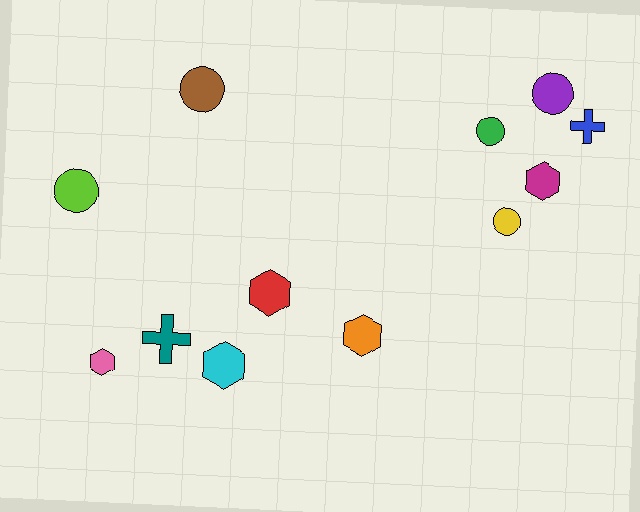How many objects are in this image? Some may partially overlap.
There are 12 objects.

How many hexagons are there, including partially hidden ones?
There are 5 hexagons.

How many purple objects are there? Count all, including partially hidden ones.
There is 1 purple object.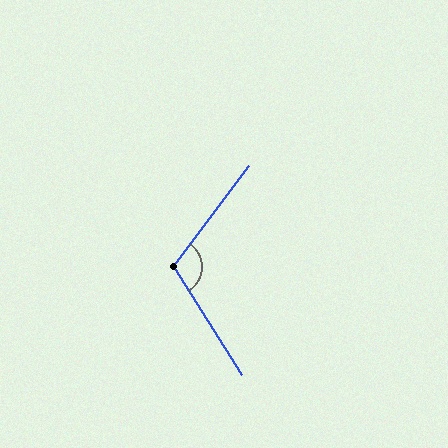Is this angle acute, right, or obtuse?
It is obtuse.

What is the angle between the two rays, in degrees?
Approximately 111 degrees.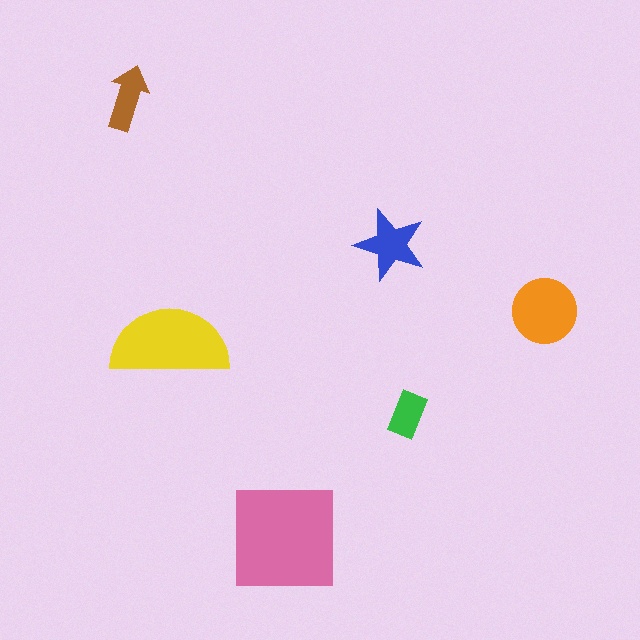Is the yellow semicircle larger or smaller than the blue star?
Larger.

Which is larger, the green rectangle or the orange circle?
The orange circle.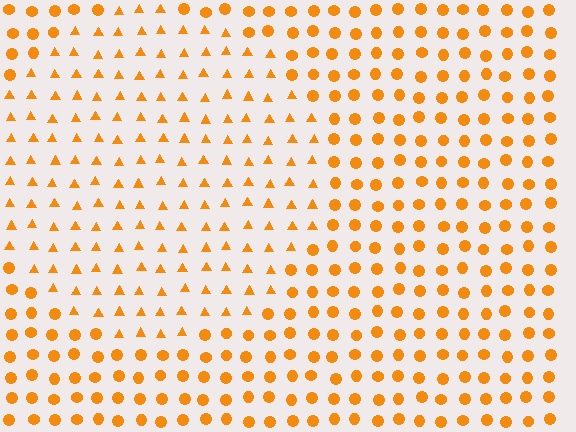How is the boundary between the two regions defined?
The boundary is defined by a change in element shape: triangles inside vs. circles outside. All elements share the same color and spacing.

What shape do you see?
I see a circle.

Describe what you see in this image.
The image is filled with small orange elements arranged in a uniform grid. A circle-shaped region contains triangles, while the surrounding area contains circles. The boundary is defined purely by the change in element shape.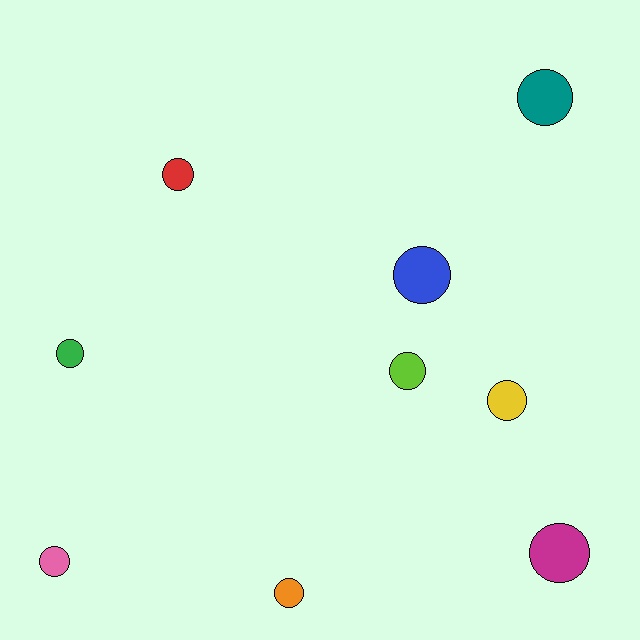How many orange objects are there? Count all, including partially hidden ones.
There is 1 orange object.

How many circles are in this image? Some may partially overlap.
There are 9 circles.